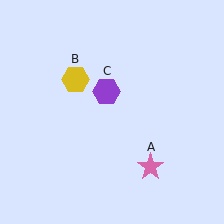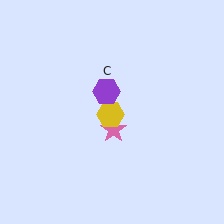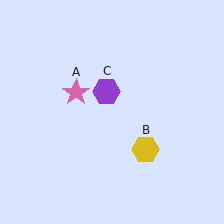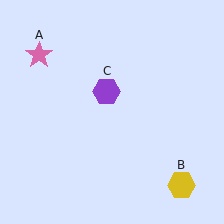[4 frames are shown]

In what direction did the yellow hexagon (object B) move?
The yellow hexagon (object B) moved down and to the right.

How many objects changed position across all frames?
2 objects changed position: pink star (object A), yellow hexagon (object B).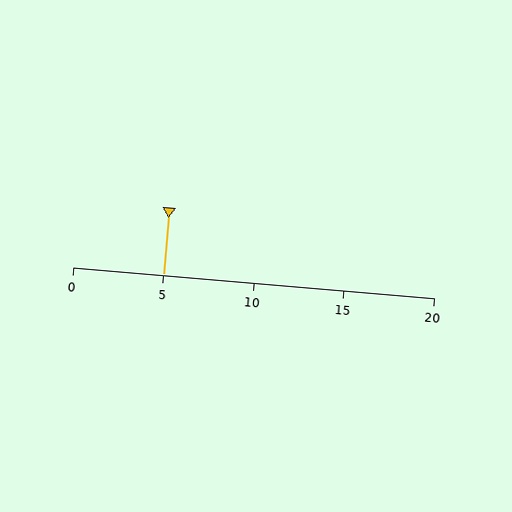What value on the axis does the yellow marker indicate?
The marker indicates approximately 5.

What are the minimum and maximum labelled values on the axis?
The axis runs from 0 to 20.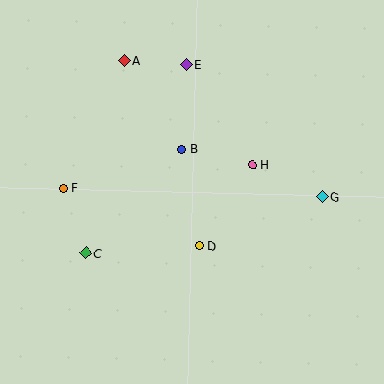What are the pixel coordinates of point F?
Point F is at (63, 188).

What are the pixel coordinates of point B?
Point B is at (182, 149).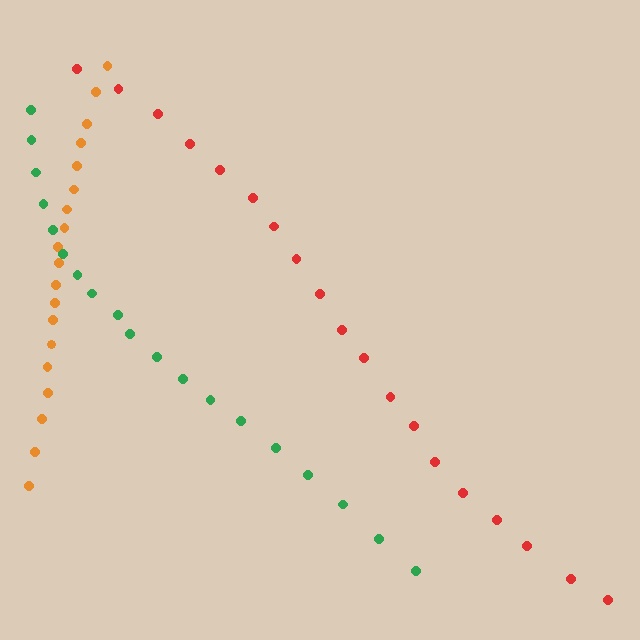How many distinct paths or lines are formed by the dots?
There are 3 distinct paths.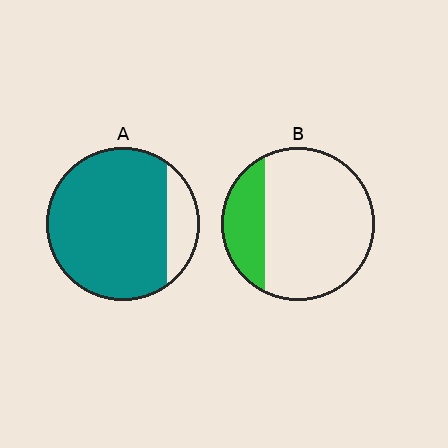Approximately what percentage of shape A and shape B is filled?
A is approximately 85% and B is approximately 25%.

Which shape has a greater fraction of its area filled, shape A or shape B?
Shape A.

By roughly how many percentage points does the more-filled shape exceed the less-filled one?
By roughly 60 percentage points (A over B).